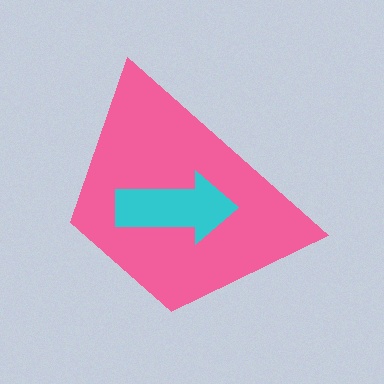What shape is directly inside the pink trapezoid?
The cyan arrow.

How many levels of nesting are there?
2.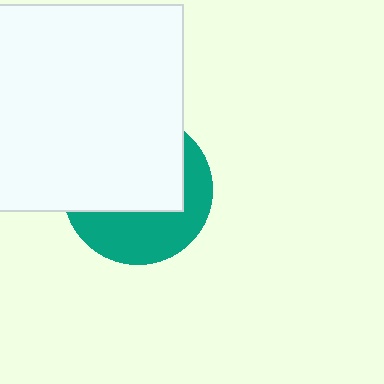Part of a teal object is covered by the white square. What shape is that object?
It is a circle.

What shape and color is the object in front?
The object in front is a white square.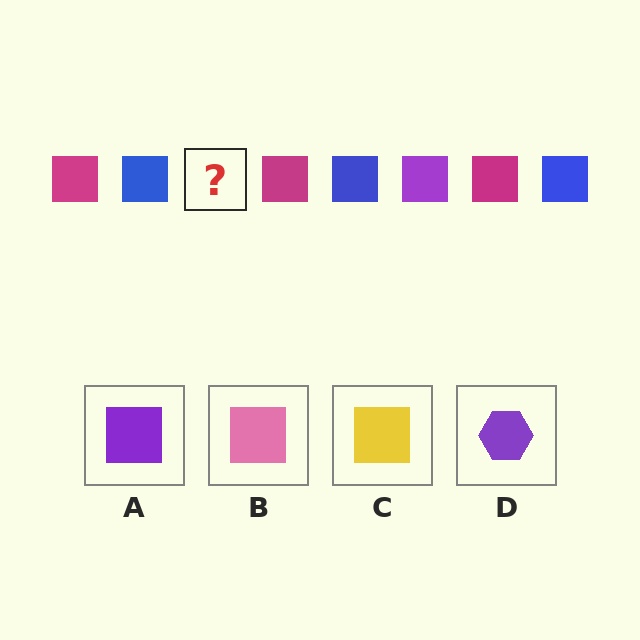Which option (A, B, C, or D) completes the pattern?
A.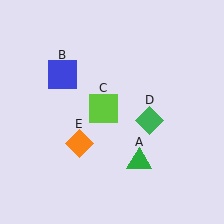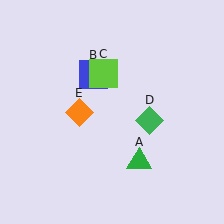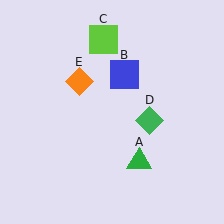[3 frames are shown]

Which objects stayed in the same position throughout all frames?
Green triangle (object A) and green diamond (object D) remained stationary.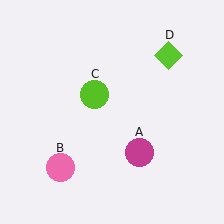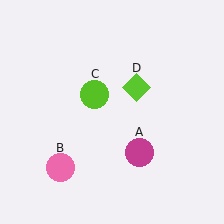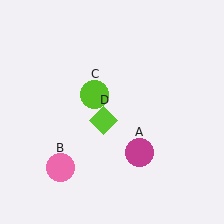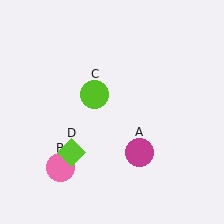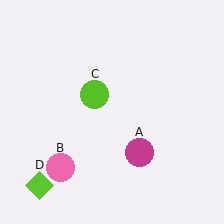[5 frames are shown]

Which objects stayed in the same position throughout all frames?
Magenta circle (object A) and pink circle (object B) and lime circle (object C) remained stationary.